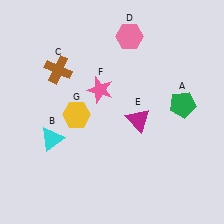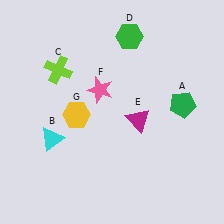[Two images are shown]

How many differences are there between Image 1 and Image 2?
There are 2 differences between the two images.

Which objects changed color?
C changed from brown to lime. D changed from pink to green.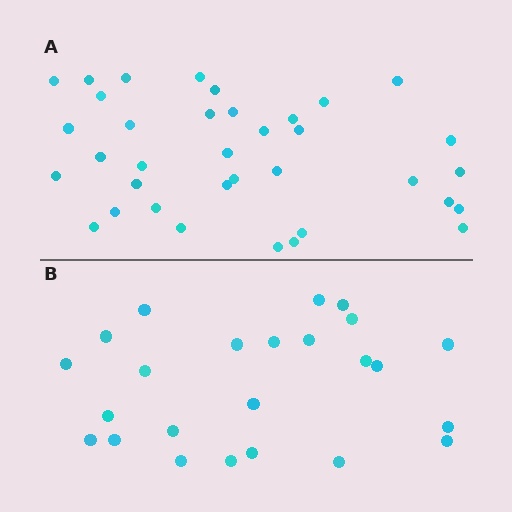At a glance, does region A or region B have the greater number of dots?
Region A (the top region) has more dots.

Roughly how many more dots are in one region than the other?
Region A has roughly 12 or so more dots than region B.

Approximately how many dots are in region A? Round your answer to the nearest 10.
About 40 dots. (The exact count is 36, which rounds to 40.)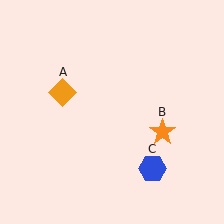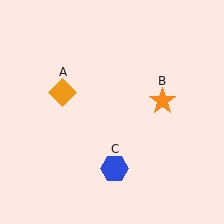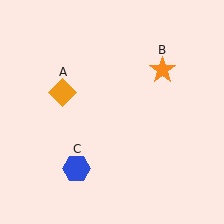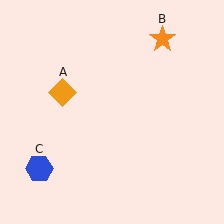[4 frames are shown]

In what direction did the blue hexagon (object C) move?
The blue hexagon (object C) moved left.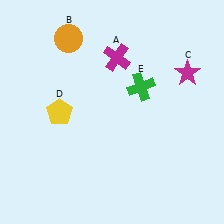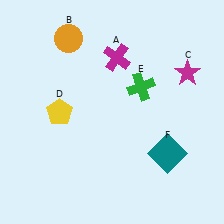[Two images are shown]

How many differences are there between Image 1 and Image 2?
There is 1 difference between the two images.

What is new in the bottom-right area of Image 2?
A teal square (F) was added in the bottom-right area of Image 2.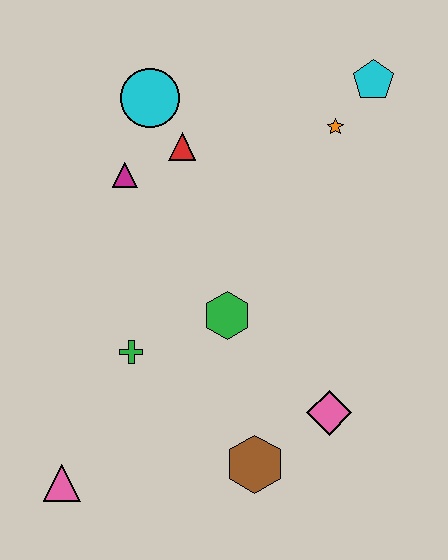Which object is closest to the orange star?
The cyan pentagon is closest to the orange star.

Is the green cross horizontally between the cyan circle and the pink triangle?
Yes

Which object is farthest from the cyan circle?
The pink triangle is farthest from the cyan circle.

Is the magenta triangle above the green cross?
Yes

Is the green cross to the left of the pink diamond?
Yes